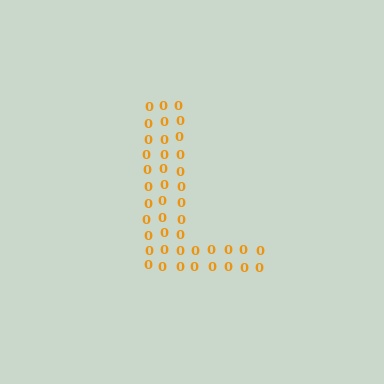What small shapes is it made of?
It is made of small digit 0's.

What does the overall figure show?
The overall figure shows the letter L.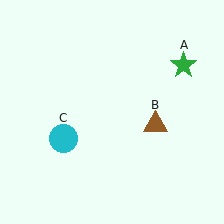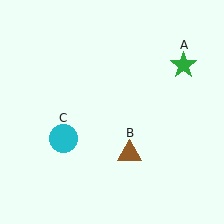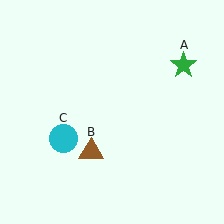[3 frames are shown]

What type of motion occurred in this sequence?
The brown triangle (object B) rotated clockwise around the center of the scene.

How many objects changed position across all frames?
1 object changed position: brown triangle (object B).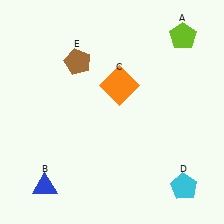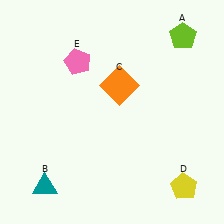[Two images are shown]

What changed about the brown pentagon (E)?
In Image 1, E is brown. In Image 2, it changed to pink.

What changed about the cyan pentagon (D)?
In Image 1, D is cyan. In Image 2, it changed to yellow.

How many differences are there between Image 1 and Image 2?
There are 3 differences between the two images.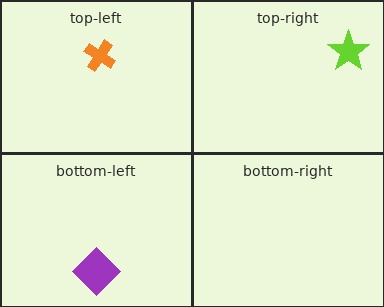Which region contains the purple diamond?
The bottom-left region.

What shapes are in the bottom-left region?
The purple diamond.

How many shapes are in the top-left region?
1.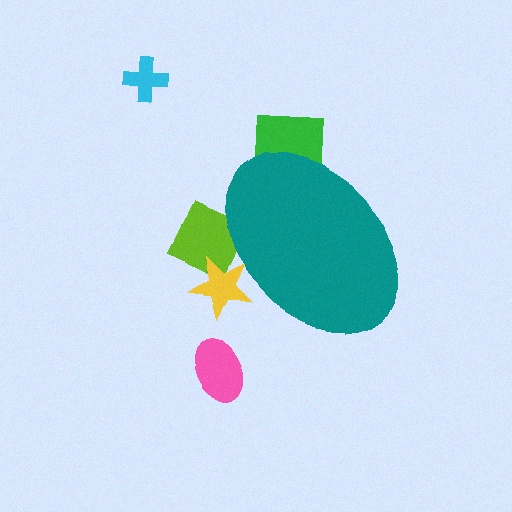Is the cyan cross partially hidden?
No, the cyan cross is fully visible.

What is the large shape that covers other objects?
A teal ellipse.